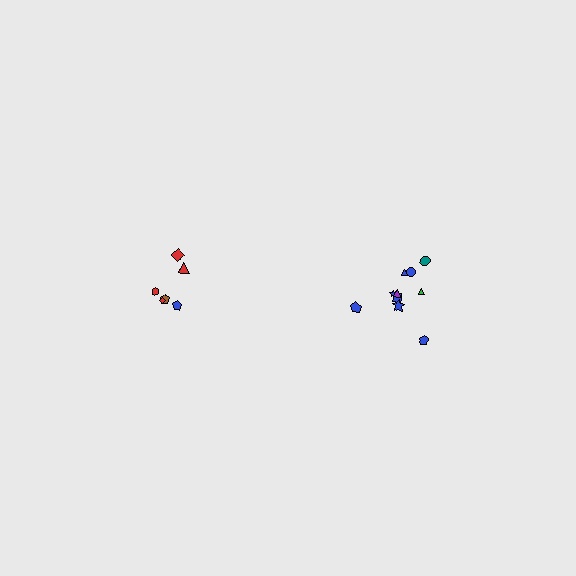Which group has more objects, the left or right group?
The right group.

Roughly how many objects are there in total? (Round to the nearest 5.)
Roughly 15 objects in total.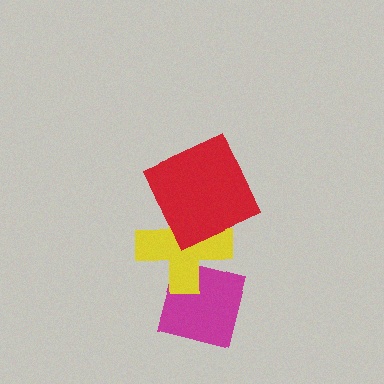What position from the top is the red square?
The red square is 1st from the top.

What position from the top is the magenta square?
The magenta square is 3rd from the top.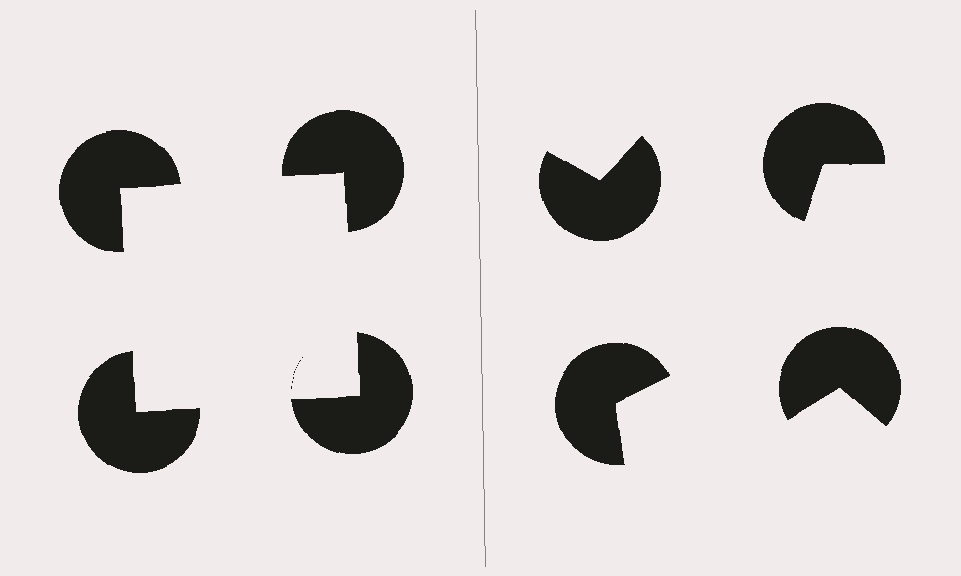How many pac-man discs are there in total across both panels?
8 — 4 on each side.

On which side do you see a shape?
An illusory square appears on the left side. On the right side the wedge cuts are rotated, so no coherent shape forms.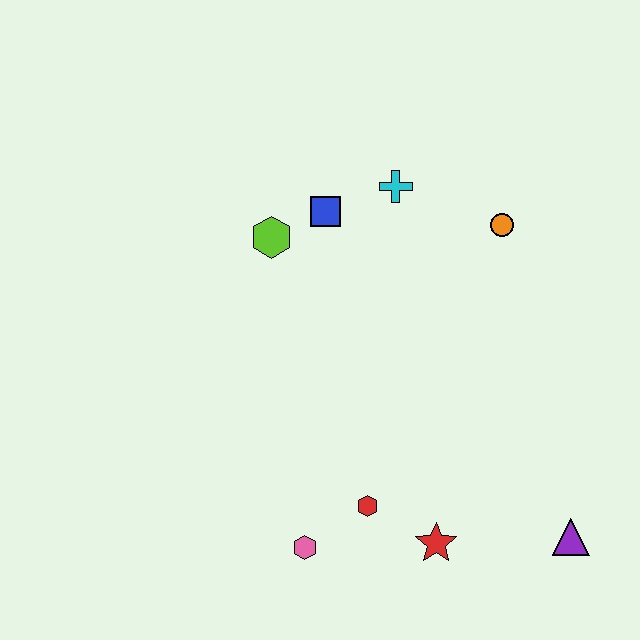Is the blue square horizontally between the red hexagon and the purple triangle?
No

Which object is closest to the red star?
The red hexagon is closest to the red star.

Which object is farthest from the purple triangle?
The lime hexagon is farthest from the purple triangle.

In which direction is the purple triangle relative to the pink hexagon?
The purple triangle is to the right of the pink hexagon.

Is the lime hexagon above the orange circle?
No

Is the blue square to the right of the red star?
No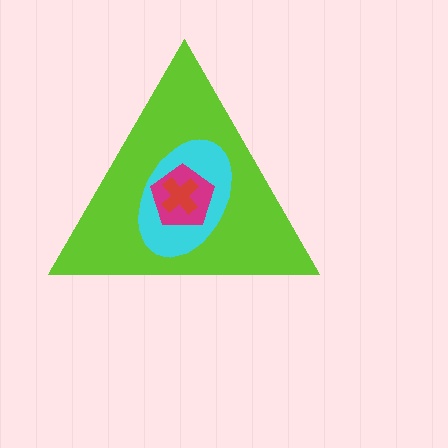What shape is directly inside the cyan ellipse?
The magenta pentagon.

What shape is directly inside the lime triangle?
The cyan ellipse.